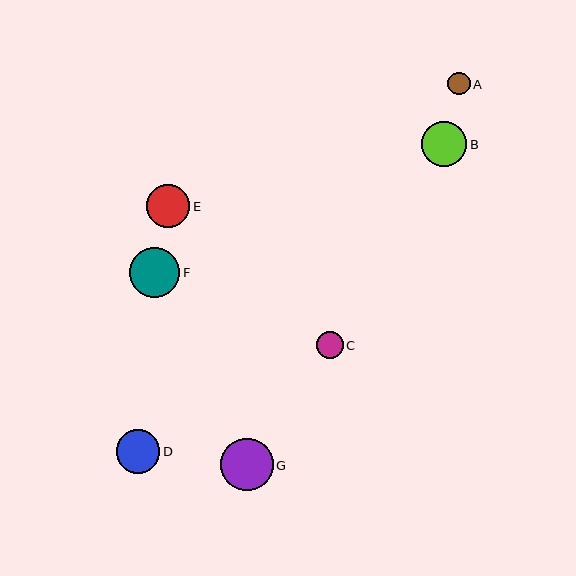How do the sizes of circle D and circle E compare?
Circle D and circle E are approximately the same size.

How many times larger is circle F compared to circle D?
Circle F is approximately 1.2 times the size of circle D.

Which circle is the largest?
Circle G is the largest with a size of approximately 53 pixels.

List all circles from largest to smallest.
From largest to smallest: G, F, B, D, E, C, A.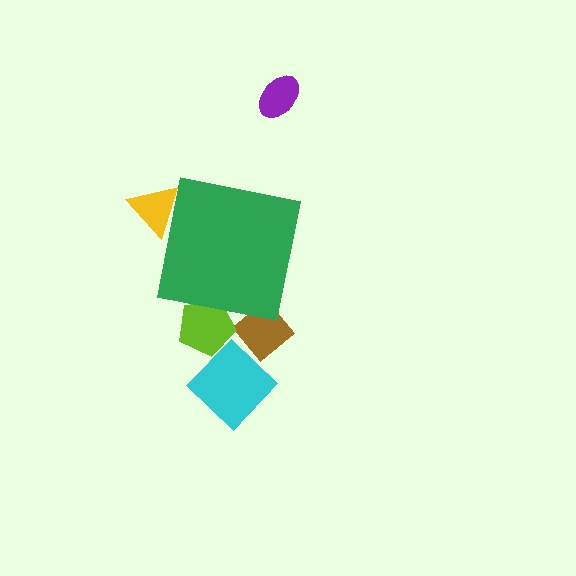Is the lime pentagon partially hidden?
Yes, the lime pentagon is partially hidden behind the green square.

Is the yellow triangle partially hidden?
Yes, the yellow triangle is partially hidden behind the green square.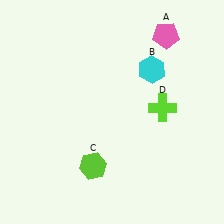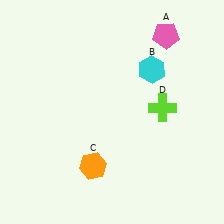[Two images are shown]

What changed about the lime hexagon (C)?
In Image 1, C is lime. In Image 2, it changed to orange.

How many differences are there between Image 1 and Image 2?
There is 1 difference between the two images.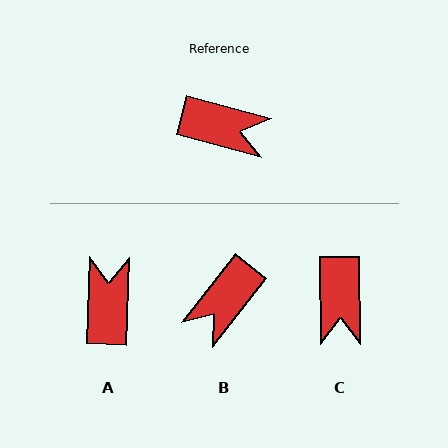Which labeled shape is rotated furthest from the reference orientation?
B, about 113 degrees away.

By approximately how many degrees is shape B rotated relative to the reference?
Approximately 113 degrees clockwise.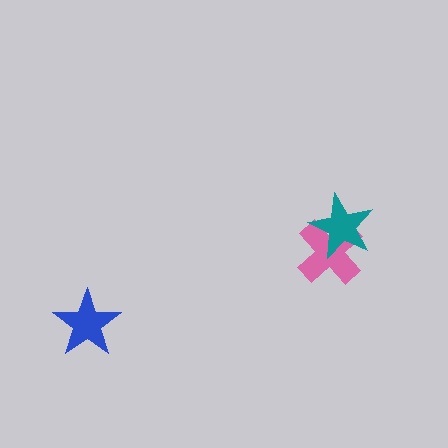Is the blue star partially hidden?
No, no other shape covers it.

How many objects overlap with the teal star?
1 object overlaps with the teal star.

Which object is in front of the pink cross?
The teal star is in front of the pink cross.